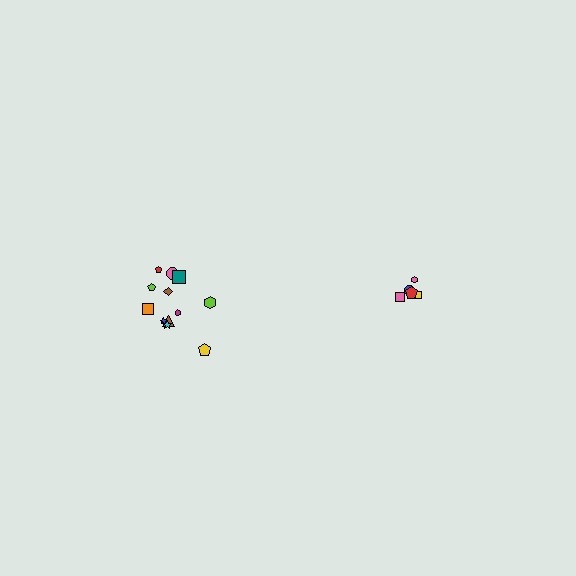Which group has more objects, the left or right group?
The left group.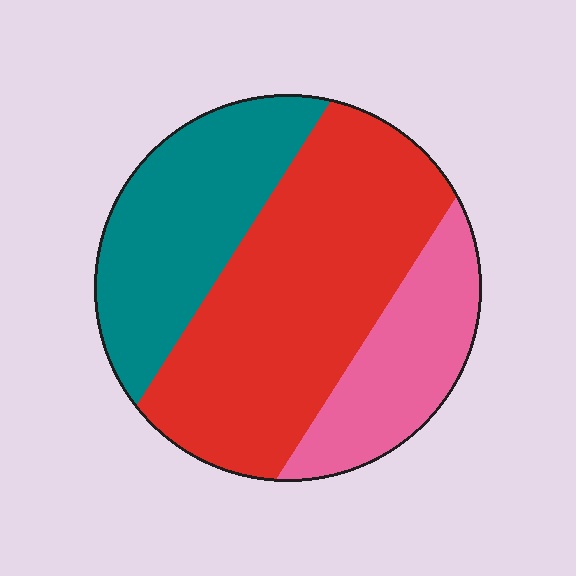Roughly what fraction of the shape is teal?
Teal takes up between a sixth and a third of the shape.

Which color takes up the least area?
Pink, at roughly 20%.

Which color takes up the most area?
Red, at roughly 50%.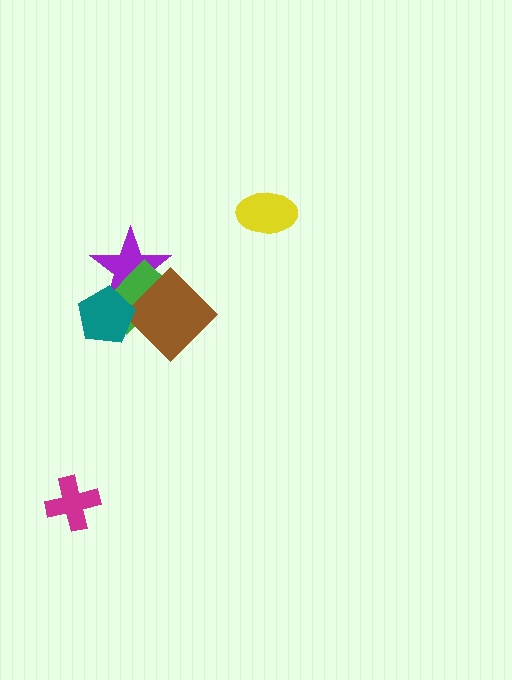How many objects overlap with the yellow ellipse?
0 objects overlap with the yellow ellipse.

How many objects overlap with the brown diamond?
3 objects overlap with the brown diamond.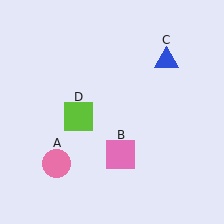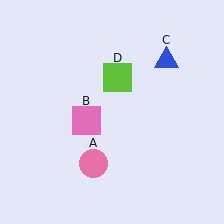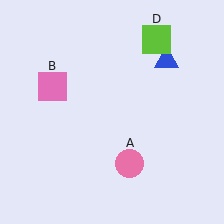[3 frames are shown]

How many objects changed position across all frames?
3 objects changed position: pink circle (object A), pink square (object B), lime square (object D).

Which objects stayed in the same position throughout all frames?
Blue triangle (object C) remained stationary.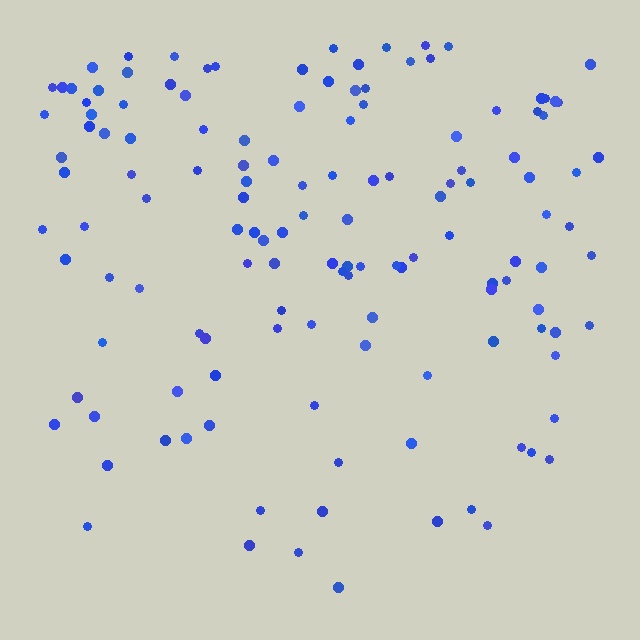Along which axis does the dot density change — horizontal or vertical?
Vertical.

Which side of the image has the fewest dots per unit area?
The bottom.